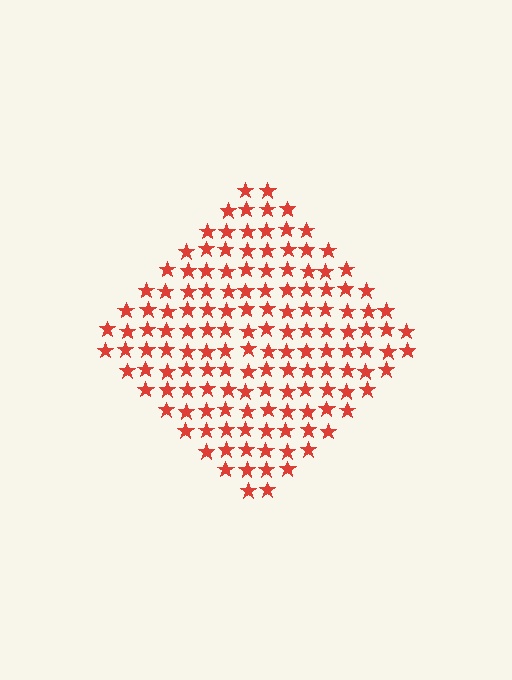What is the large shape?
The large shape is a diamond.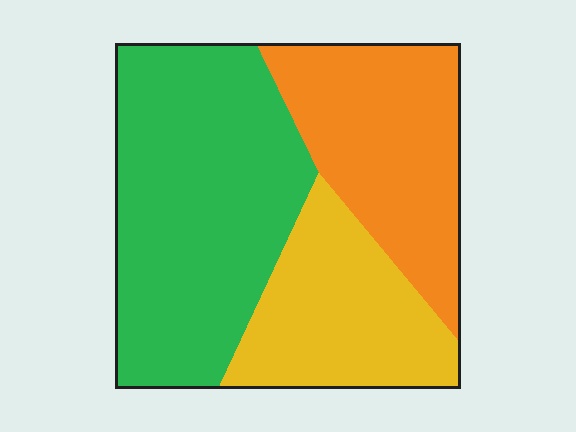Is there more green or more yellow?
Green.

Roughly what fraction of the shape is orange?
Orange covers roughly 30% of the shape.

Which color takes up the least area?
Yellow, at roughly 25%.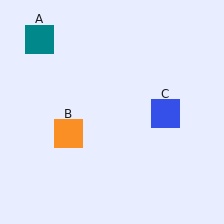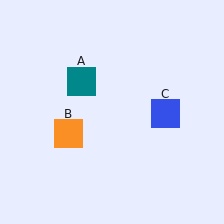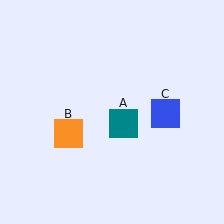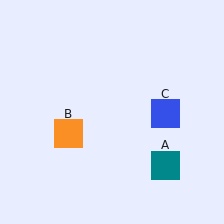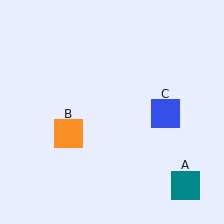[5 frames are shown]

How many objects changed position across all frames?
1 object changed position: teal square (object A).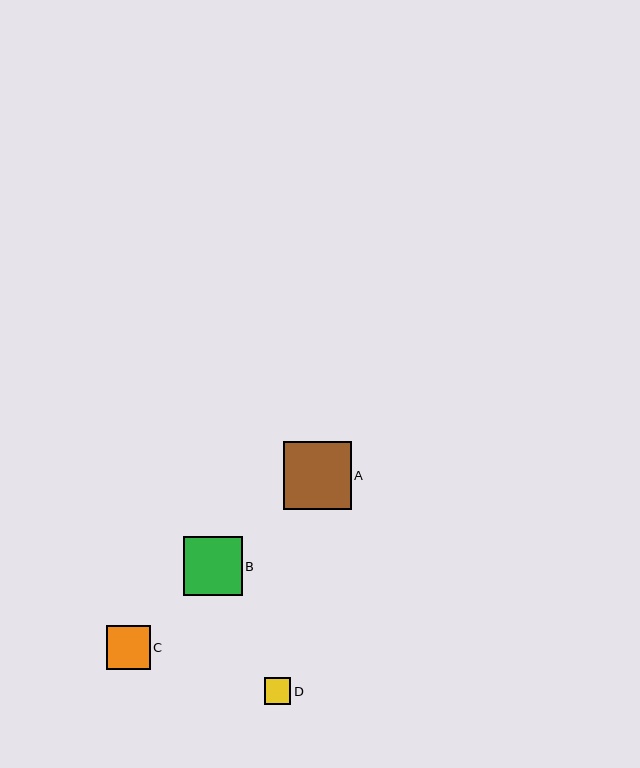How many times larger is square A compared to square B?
Square A is approximately 1.2 times the size of square B.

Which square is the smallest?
Square D is the smallest with a size of approximately 26 pixels.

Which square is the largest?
Square A is the largest with a size of approximately 68 pixels.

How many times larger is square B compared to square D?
Square B is approximately 2.2 times the size of square D.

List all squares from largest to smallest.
From largest to smallest: A, B, C, D.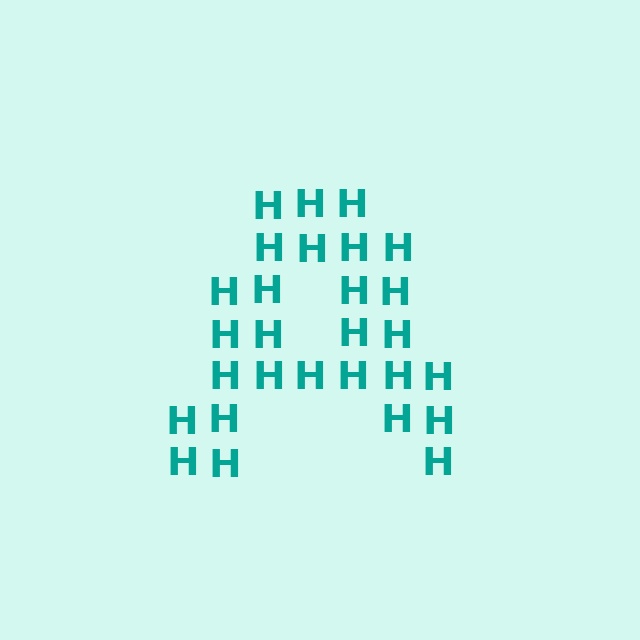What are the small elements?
The small elements are letter H's.